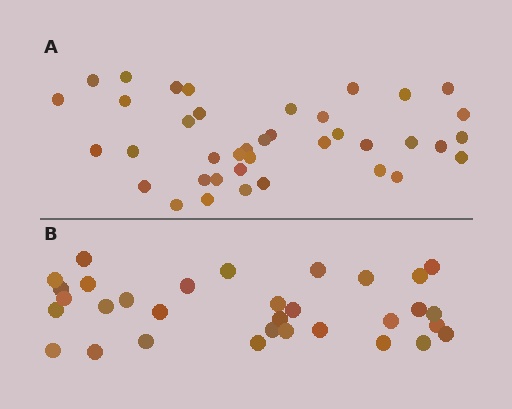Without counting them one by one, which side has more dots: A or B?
Region A (the top region) has more dots.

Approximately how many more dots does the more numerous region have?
Region A has roughly 8 or so more dots than region B.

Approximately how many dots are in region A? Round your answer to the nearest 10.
About 40 dots. (The exact count is 39, which rounds to 40.)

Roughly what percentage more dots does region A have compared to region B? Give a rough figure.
About 20% more.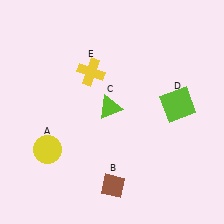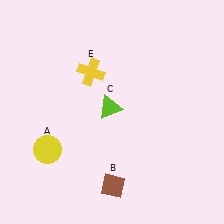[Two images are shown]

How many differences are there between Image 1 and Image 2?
There is 1 difference between the two images.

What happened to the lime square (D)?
The lime square (D) was removed in Image 2. It was in the top-right area of Image 1.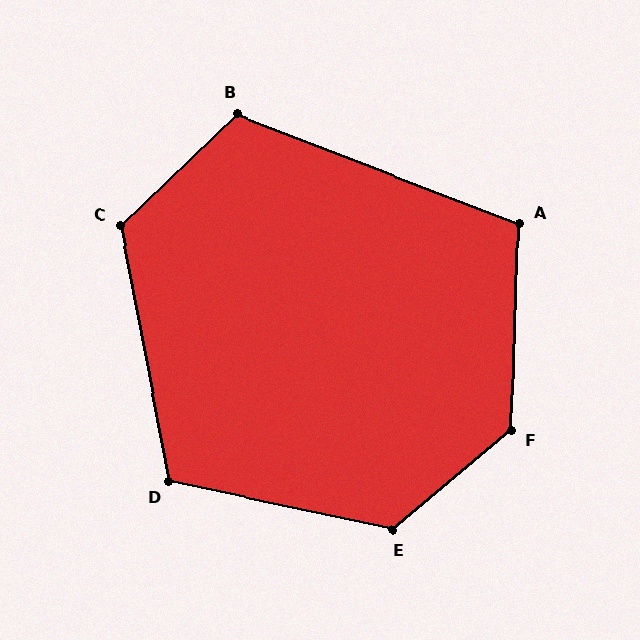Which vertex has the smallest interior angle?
A, at approximately 109 degrees.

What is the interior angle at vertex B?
Approximately 116 degrees (obtuse).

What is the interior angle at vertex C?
Approximately 122 degrees (obtuse).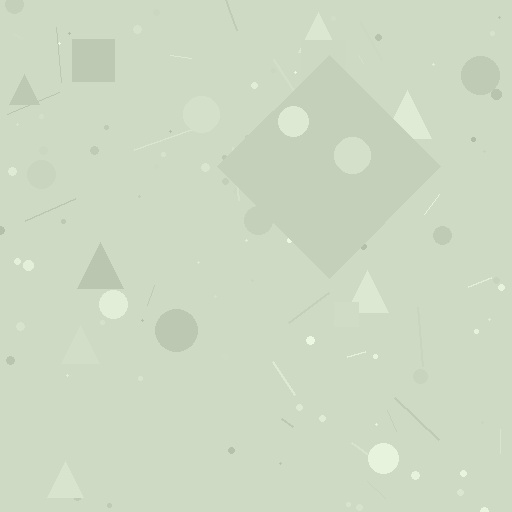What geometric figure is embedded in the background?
A diamond is embedded in the background.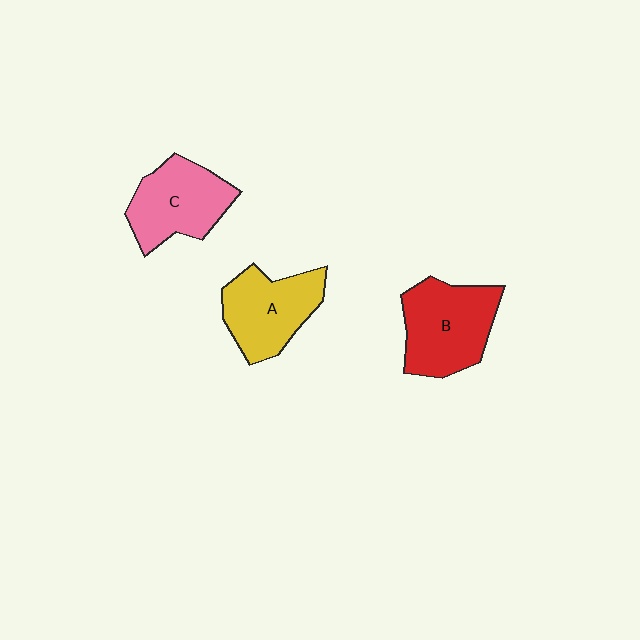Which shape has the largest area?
Shape B (red).